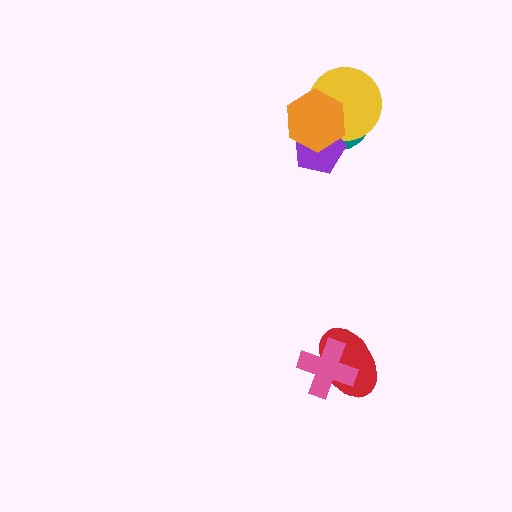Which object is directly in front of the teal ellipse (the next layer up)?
The yellow circle is directly in front of the teal ellipse.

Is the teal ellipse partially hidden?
Yes, it is partially covered by another shape.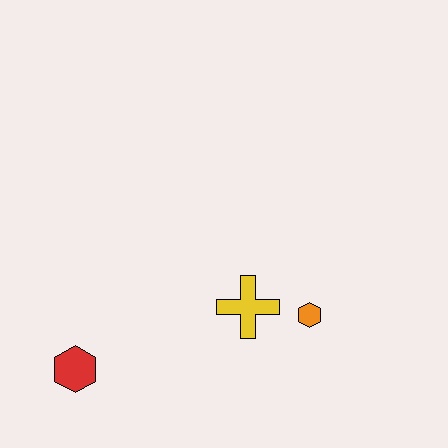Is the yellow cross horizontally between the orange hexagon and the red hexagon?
Yes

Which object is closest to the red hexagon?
The yellow cross is closest to the red hexagon.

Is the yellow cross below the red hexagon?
No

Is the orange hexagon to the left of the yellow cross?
No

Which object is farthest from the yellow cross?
The red hexagon is farthest from the yellow cross.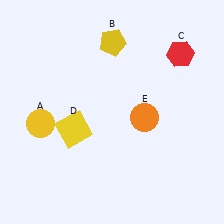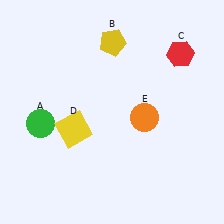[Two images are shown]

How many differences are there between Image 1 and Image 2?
There is 1 difference between the two images.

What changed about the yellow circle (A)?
In Image 1, A is yellow. In Image 2, it changed to green.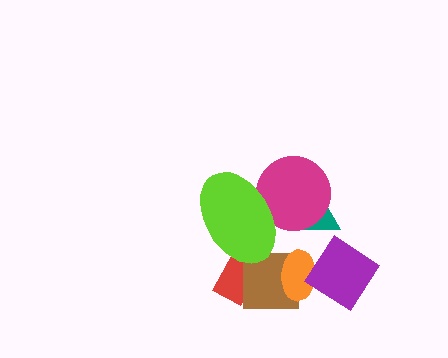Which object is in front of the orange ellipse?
The purple diamond is in front of the orange ellipse.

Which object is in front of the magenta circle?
The lime ellipse is in front of the magenta circle.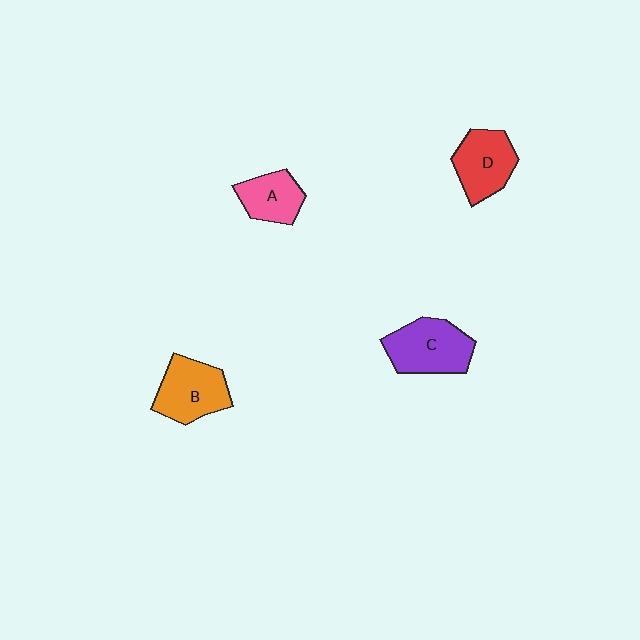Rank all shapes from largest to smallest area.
From largest to smallest: C (purple), B (orange), D (red), A (pink).